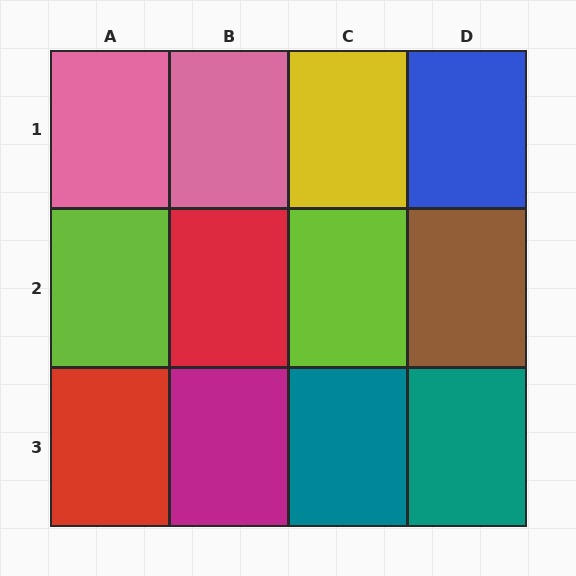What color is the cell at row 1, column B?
Pink.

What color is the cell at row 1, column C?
Yellow.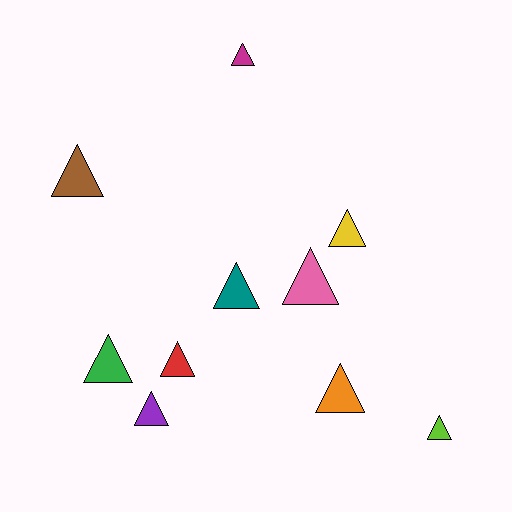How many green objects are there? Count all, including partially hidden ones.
There is 1 green object.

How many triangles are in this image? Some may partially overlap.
There are 10 triangles.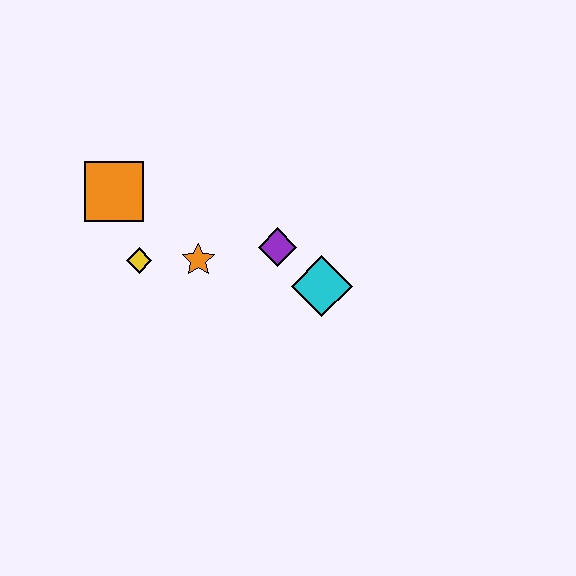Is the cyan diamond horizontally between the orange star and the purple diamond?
No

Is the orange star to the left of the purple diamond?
Yes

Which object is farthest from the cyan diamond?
The orange square is farthest from the cyan diamond.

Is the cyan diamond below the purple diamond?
Yes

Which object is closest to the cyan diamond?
The purple diamond is closest to the cyan diamond.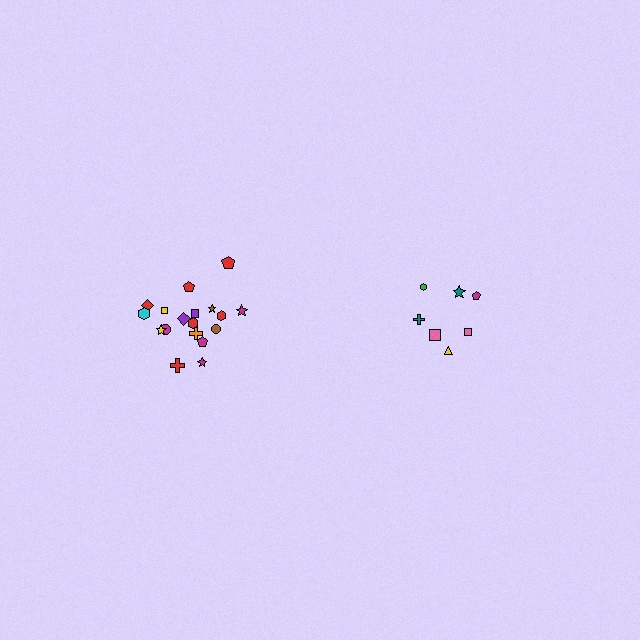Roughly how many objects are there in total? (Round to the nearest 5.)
Roughly 25 objects in total.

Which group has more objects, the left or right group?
The left group.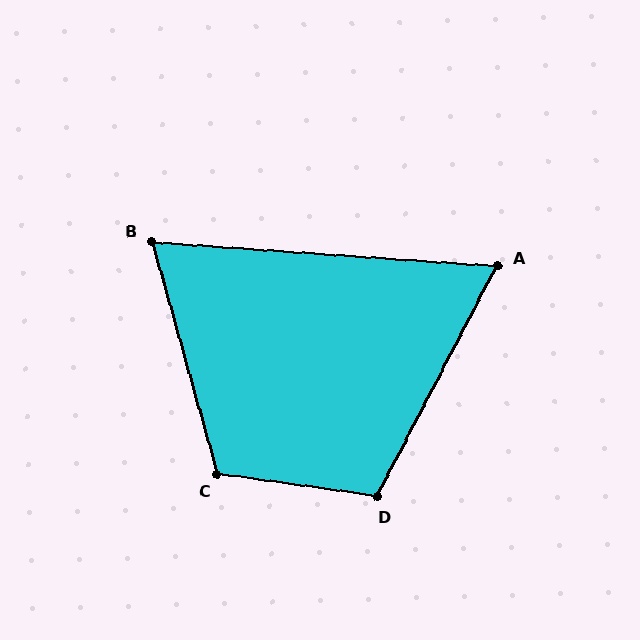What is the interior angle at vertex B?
Approximately 70 degrees (acute).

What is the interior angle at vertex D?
Approximately 110 degrees (obtuse).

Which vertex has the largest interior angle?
C, at approximately 114 degrees.